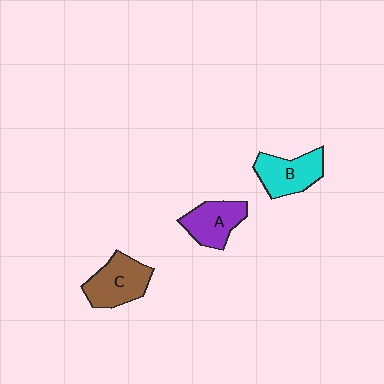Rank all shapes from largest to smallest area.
From largest to smallest: C (brown), B (cyan), A (purple).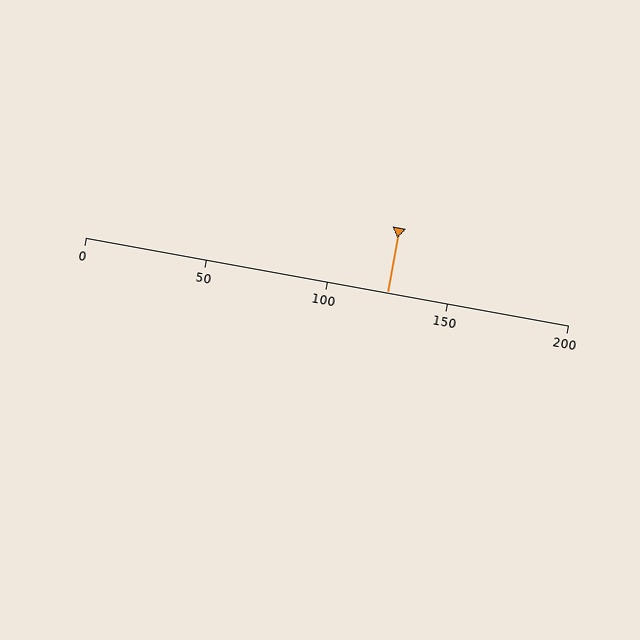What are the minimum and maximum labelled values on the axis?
The axis runs from 0 to 200.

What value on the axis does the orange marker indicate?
The marker indicates approximately 125.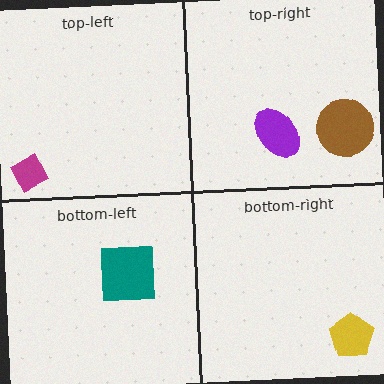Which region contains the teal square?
The bottom-left region.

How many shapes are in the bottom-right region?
1.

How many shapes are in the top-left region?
1.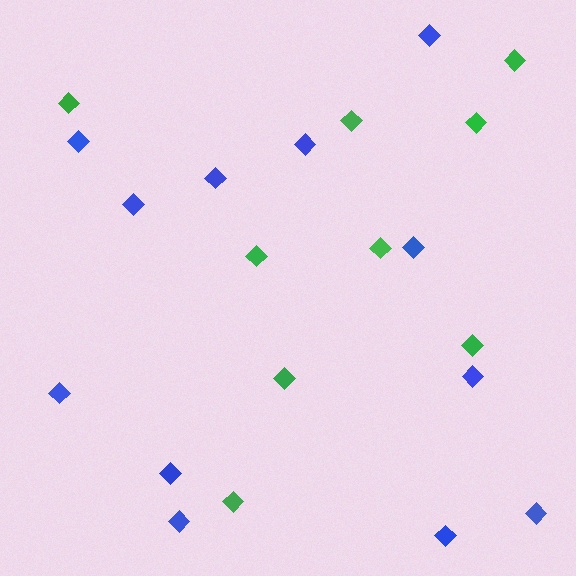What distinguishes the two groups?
There are 2 groups: one group of blue diamonds (12) and one group of green diamonds (9).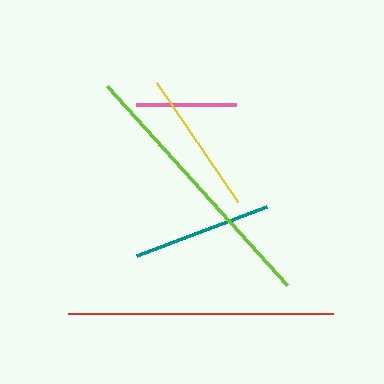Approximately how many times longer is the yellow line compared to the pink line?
The yellow line is approximately 1.4 times the length of the pink line.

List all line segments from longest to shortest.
From longest to shortest: lime, red, yellow, teal, pink.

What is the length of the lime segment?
The lime segment is approximately 268 pixels long.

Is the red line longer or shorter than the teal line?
The red line is longer than the teal line.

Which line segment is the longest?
The lime line is the longest at approximately 268 pixels.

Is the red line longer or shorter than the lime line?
The lime line is longer than the red line.